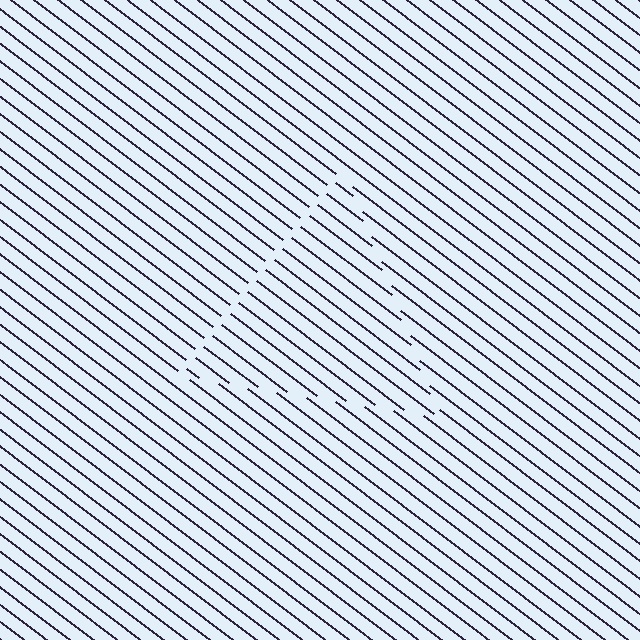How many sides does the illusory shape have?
3 sides — the line-ends trace a triangle.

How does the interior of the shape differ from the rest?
The interior of the shape contains the same grating, shifted by half a period — the contour is defined by the phase discontinuity where line-ends from the inner and outer gratings abut.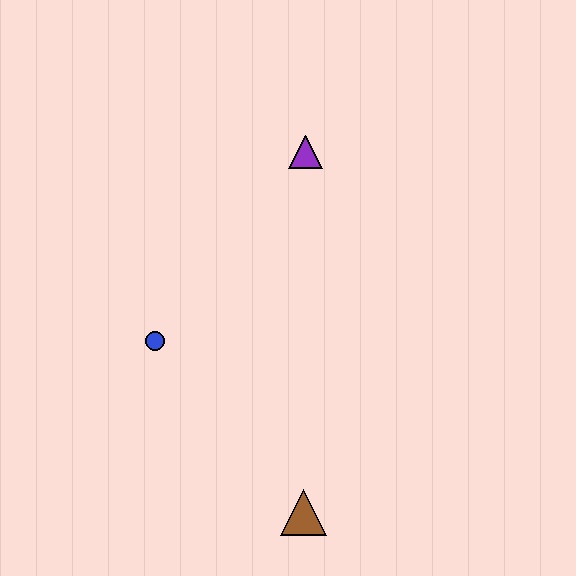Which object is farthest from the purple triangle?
The brown triangle is farthest from the purple triangle.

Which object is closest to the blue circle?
The brown triangle is closest to the blue circle.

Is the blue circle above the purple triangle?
No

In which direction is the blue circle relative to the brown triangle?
The blue circle is above the brown triangle.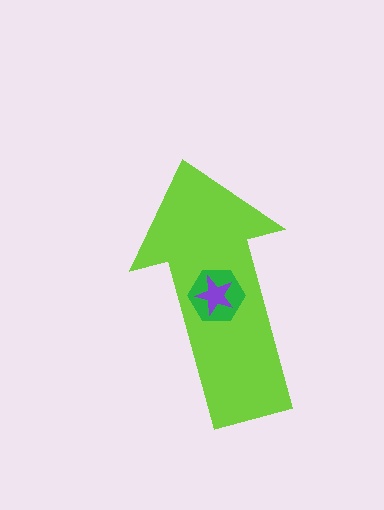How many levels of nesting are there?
3.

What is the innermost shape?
The purple star.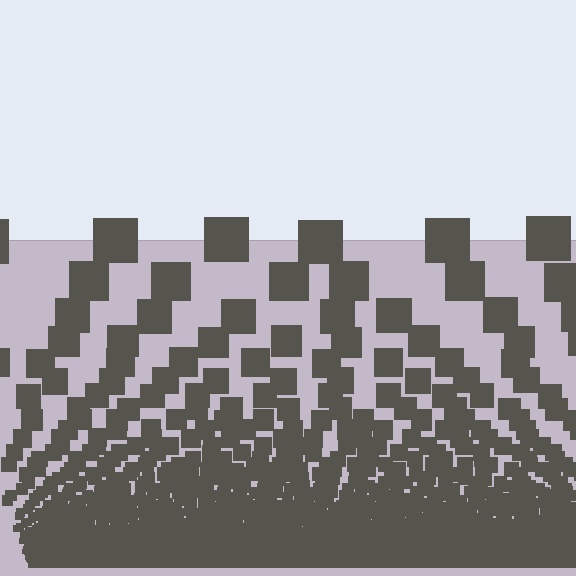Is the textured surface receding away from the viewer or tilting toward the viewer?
The surface appears to tilt toward the viewer. Texture elements get larger and sparser toward the top.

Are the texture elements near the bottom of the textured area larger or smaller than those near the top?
Smaller. The gradient is inverted — elements near the bottom are smaller and denser.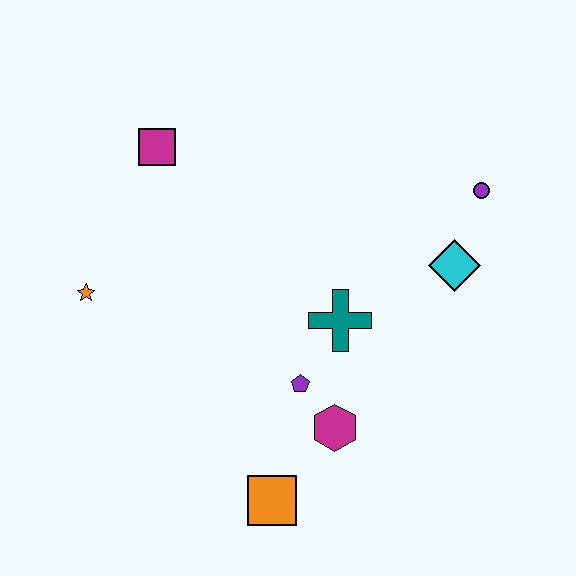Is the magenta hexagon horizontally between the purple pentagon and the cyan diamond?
Yes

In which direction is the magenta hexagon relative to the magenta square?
The magenta hexagon is below the magenta square.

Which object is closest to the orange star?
The magenta square is closest to the orange star.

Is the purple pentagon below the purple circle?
Yes